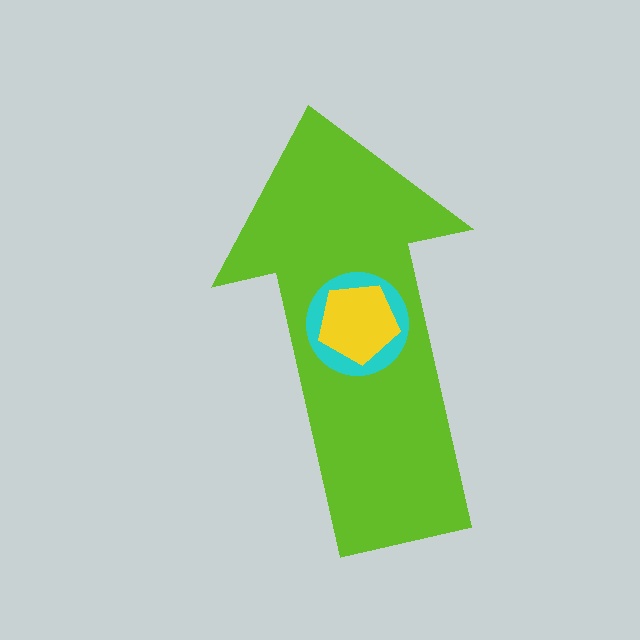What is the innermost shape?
The yellow pentagon.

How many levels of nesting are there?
3.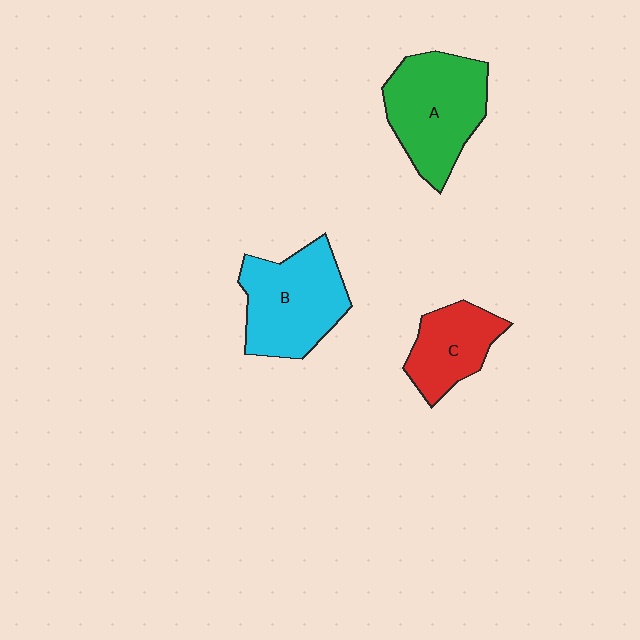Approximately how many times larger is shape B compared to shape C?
Approximately 1.5 times.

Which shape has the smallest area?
Shape C (red).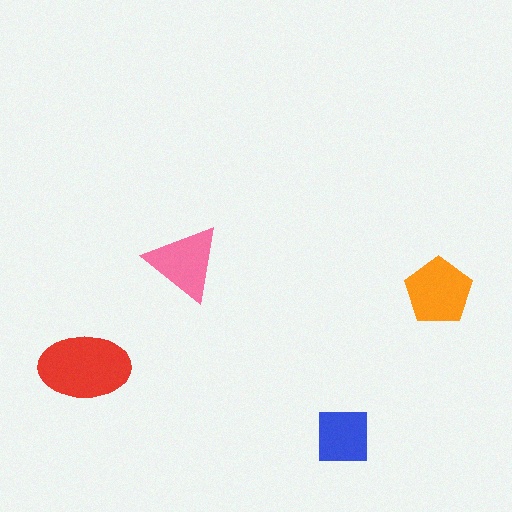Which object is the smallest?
The blue square.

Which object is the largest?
The red ellipse.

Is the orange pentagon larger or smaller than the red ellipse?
Smaller.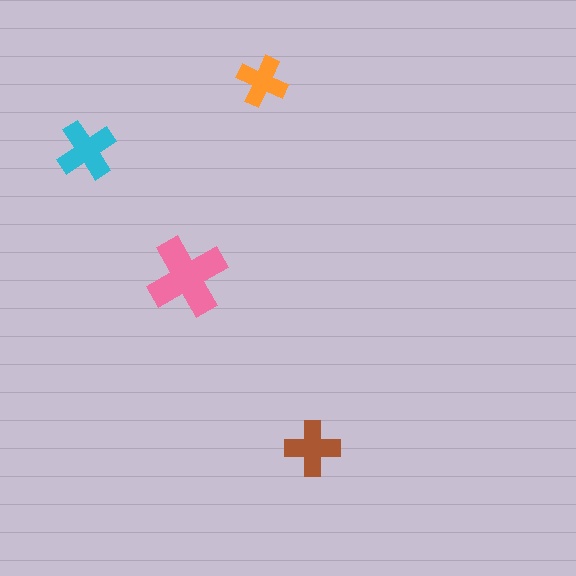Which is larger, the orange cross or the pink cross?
The pink one.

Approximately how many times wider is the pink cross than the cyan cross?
About 1.5 times wider.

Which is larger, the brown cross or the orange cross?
The brown one.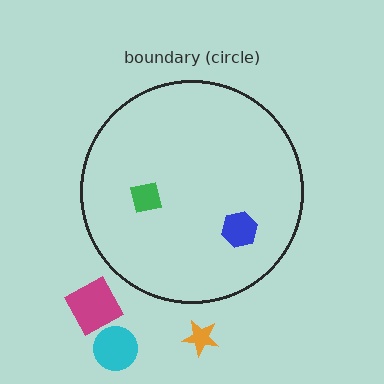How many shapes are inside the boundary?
2 inside, 3 outside.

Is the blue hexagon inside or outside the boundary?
Inside.